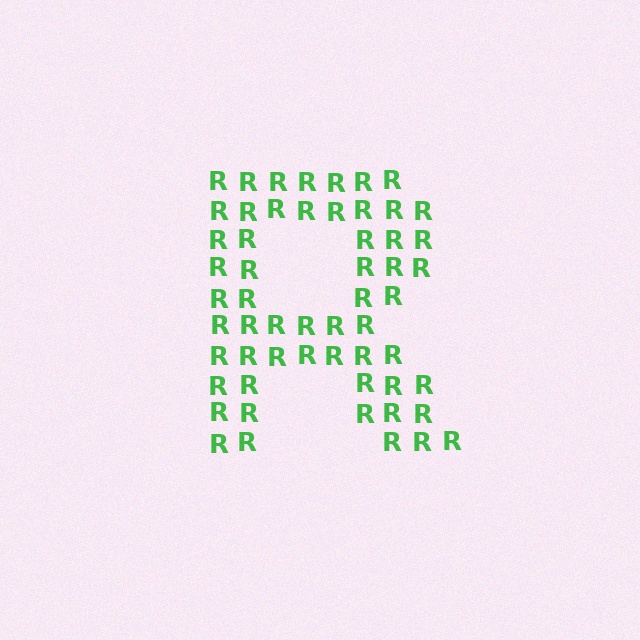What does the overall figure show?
The overall figure shows the letter R.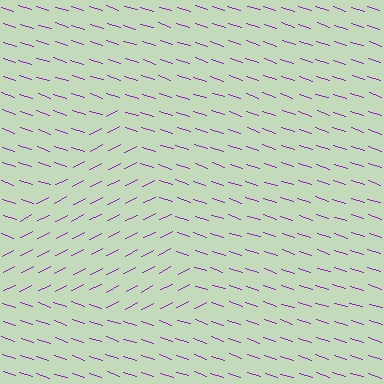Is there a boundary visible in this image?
Yes, there is a texture boundary formed by a change in line orientation.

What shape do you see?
I see a triangle.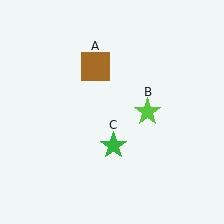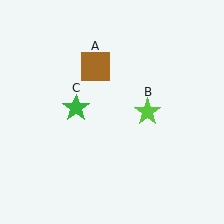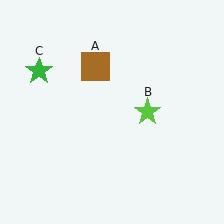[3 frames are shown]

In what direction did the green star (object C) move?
The green star (object C) moved up and to the left.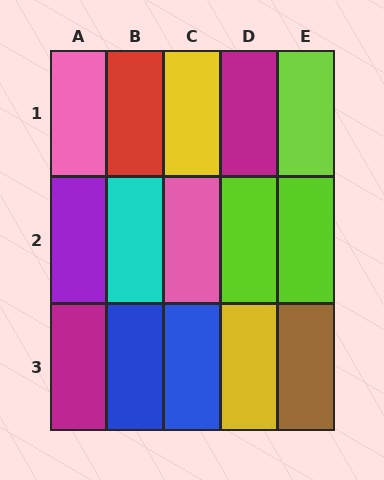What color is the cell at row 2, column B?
Cyan.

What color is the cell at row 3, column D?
Yellow.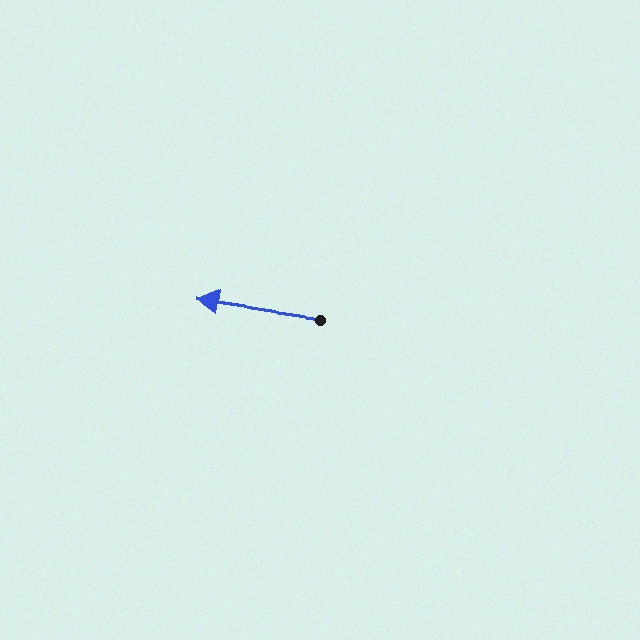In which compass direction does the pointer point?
West.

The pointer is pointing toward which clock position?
Roughly 9 o'clock.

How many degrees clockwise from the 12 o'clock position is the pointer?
Approximately 278 degrees.